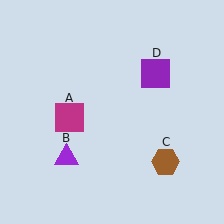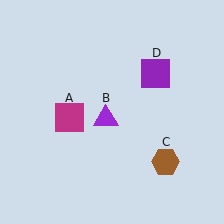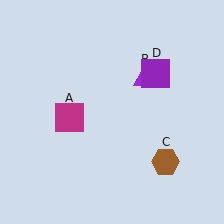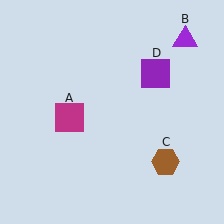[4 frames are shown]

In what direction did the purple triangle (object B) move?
The purple triangle (object B) moved up and to the right.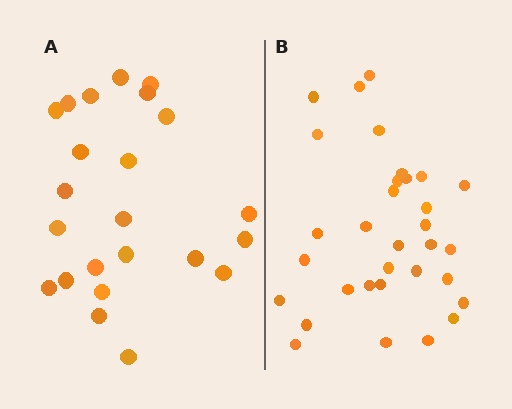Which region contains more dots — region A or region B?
Region B (the right region) has more dots.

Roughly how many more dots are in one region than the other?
Region B has roughly 8 or so more dots than region A.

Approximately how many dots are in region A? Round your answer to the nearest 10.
About 20 dots. (The exact count is 23, which rounds to 20.)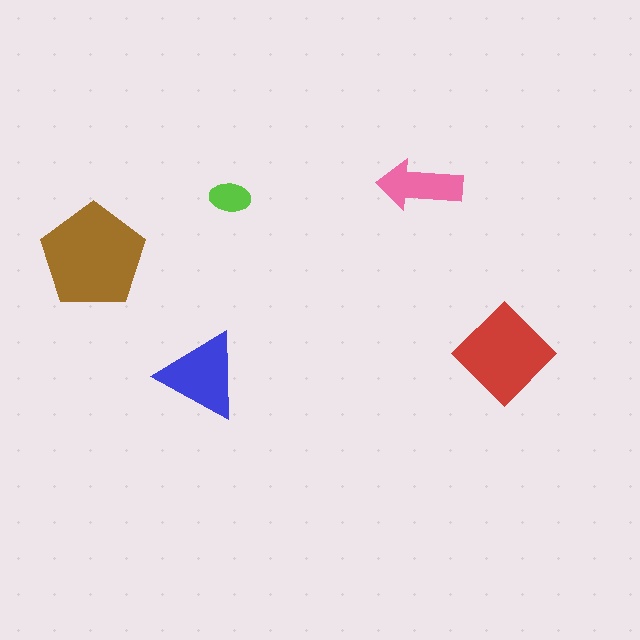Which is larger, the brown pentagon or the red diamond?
The brown pentagon.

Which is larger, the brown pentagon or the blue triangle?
The brown pentagon.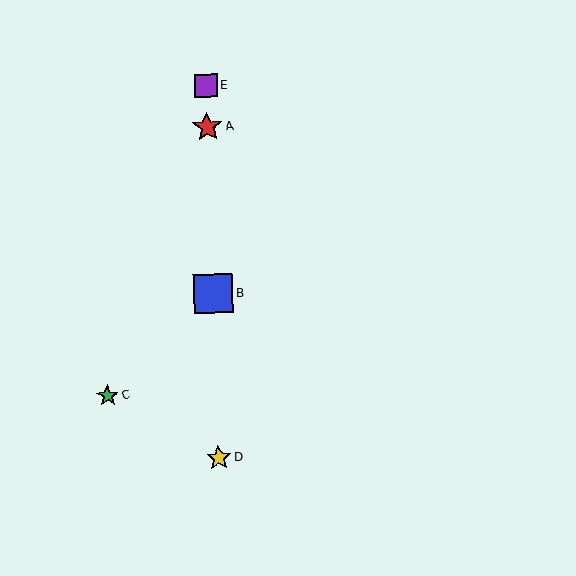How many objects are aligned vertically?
4 objects (A, B, D, E) are aligned vertically.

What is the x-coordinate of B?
Object B is at x≈213.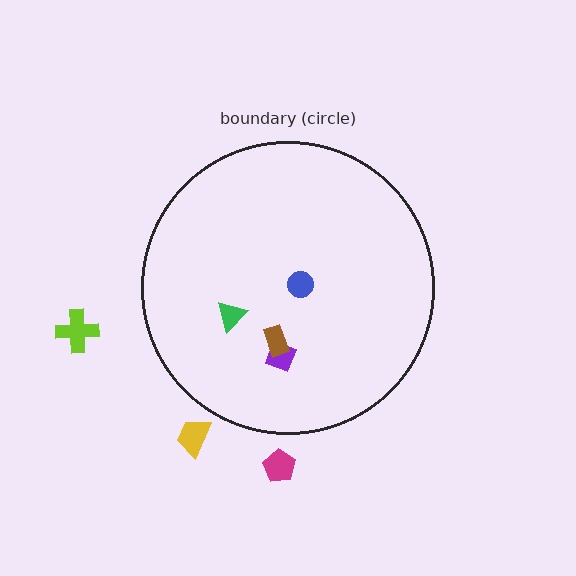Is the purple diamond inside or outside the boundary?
Inside.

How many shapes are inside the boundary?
4 inside, 3 outside.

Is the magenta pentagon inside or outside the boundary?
Outside.